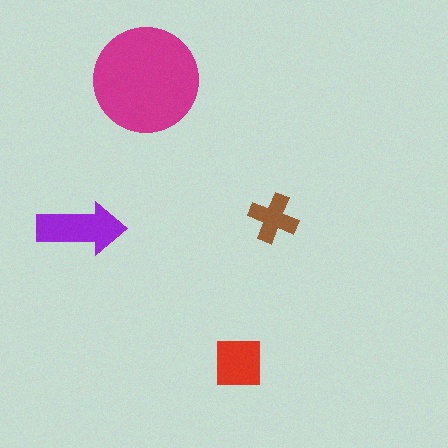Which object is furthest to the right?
The brown cross is rightmost.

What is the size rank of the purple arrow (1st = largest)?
2nd.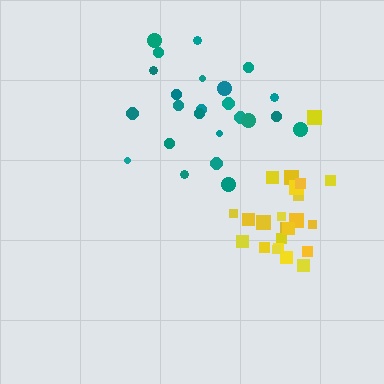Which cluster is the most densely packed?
Yellow.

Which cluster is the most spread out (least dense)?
Teal.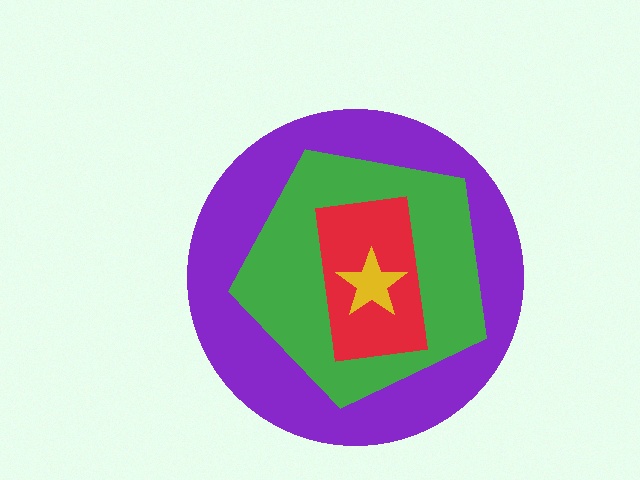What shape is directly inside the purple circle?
The green pentagon.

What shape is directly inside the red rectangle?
The yellow star.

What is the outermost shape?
The purple circle.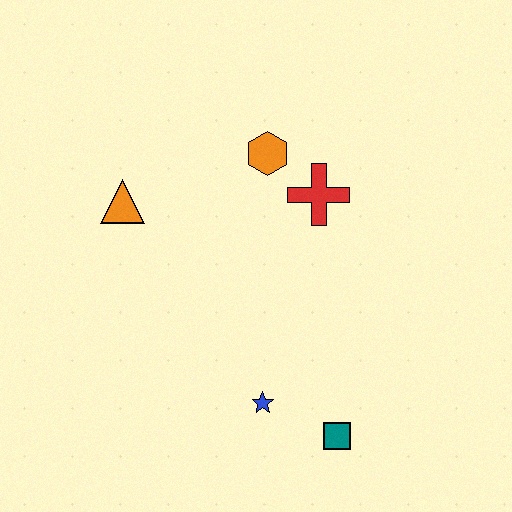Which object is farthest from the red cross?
The teal square is farthest from the red cross.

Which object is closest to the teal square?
The blue star is closest to the teal square.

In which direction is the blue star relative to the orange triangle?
The blue star is below the orange triangle.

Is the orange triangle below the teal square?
No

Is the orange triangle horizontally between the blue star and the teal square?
No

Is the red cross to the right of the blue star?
Yes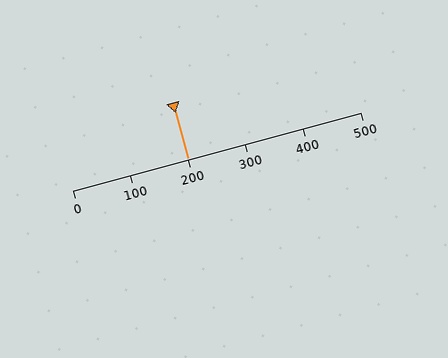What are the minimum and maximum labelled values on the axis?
The axis runs from 0 to 500.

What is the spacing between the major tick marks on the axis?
The major ticks are spaced 100 apart.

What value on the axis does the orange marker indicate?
The marker indicates approximately 200.